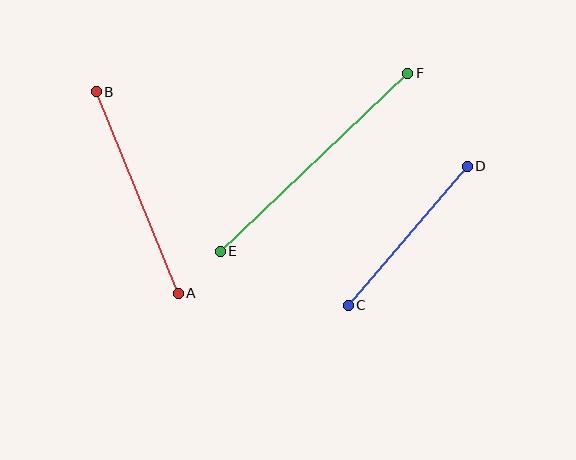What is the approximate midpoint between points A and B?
The midpoint is at approximately (137, 192) pixels.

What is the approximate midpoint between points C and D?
The midpoint is at approximately (408, 236) pixels.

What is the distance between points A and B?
The distance is approximately 217 pixels.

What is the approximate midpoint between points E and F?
The midpoint is at approximately (314, 162) pixels.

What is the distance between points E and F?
The distance is approximately 258 pixels.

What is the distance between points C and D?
The distance is approximately 183 pixels.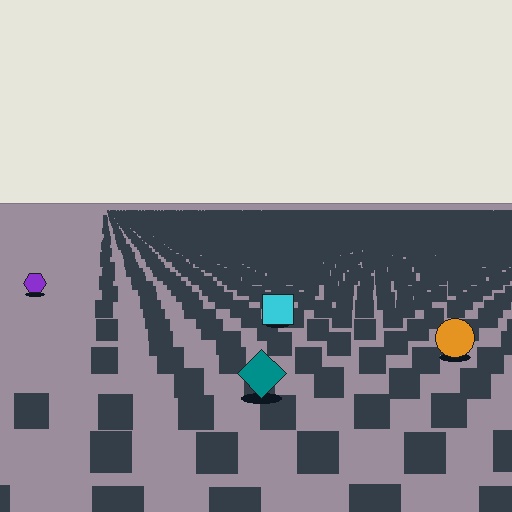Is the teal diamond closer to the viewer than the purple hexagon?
Yes. The teal diamond is closer — you can tell from the texture gradient: the ground texture is coarser near it.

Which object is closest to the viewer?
The teal diamond is closest. The texture marks near it are larger and more spread out.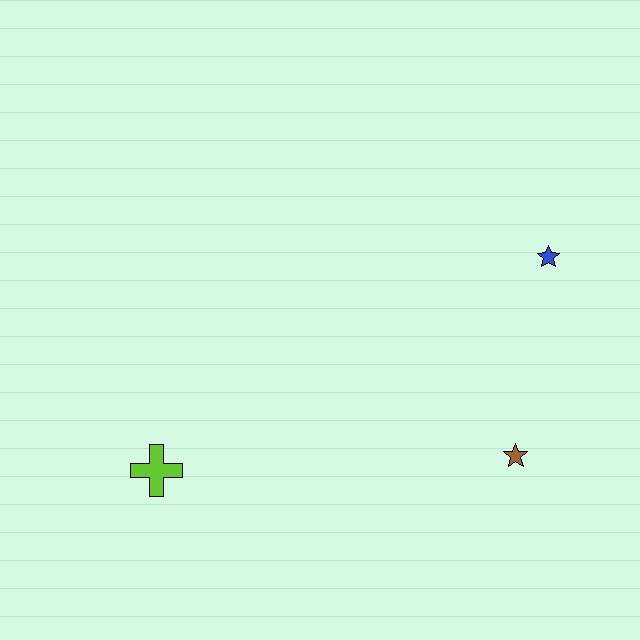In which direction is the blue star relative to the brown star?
The blue star is above the brown star.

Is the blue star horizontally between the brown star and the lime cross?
No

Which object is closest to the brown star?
The blue star is closest to the brown star.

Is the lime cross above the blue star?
No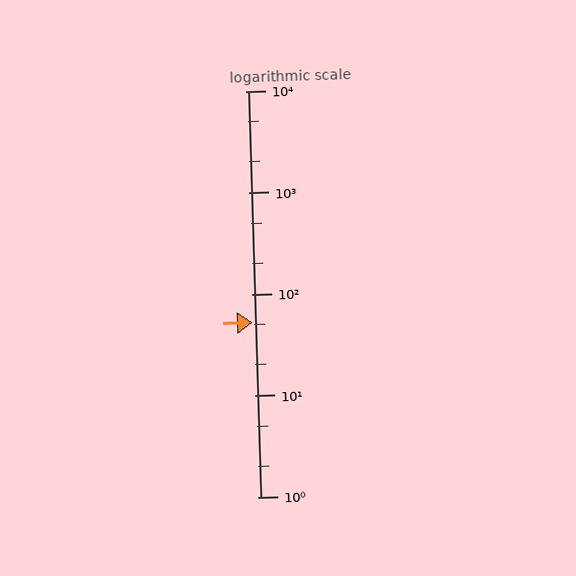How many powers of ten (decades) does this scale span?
The scale spans 4 decades, from 1 to 10000.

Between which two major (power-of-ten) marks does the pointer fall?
The pointer is between 10 and 100.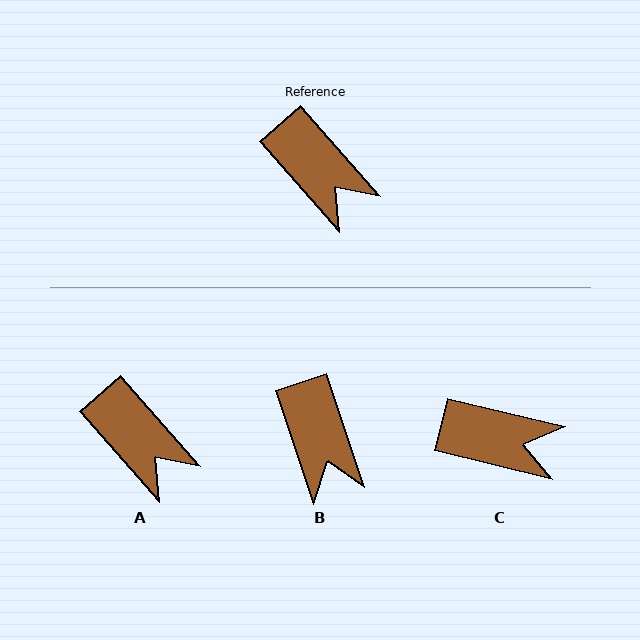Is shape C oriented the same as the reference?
No, it is off by about 35 degrees.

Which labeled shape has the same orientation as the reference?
A.